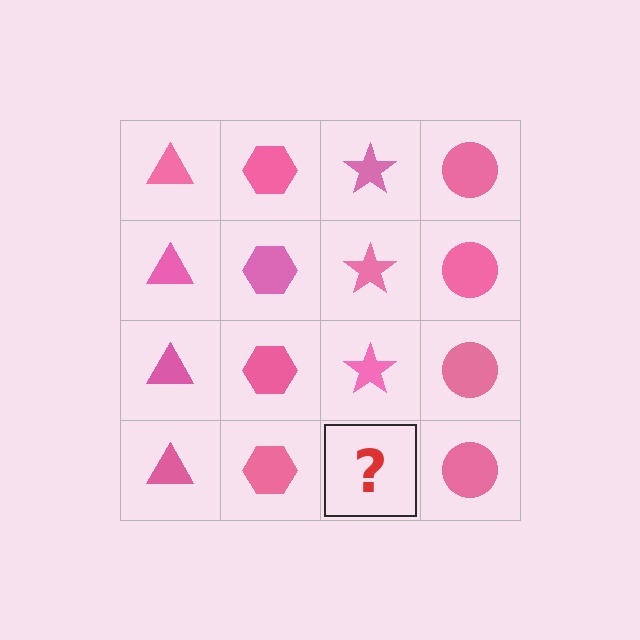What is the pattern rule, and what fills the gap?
The rule is that each column has a consistent shape. The gap should be filled with a pink star.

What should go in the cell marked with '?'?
The missing cell should contain a pink star.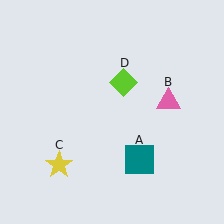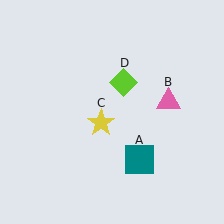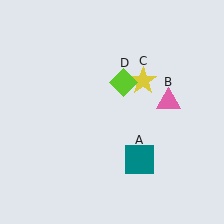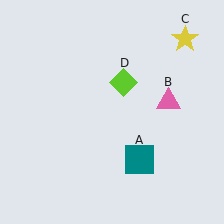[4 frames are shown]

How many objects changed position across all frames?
1 object changed position: yellow star (object C).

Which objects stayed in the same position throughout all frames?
Teal square (object A) and pink triangle (object B) and lime diamond (object D) remained stationary.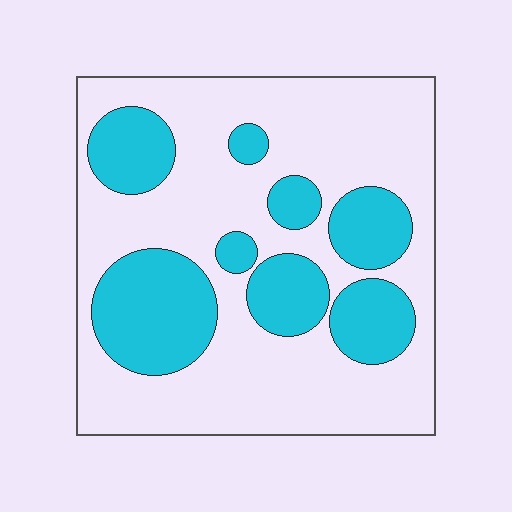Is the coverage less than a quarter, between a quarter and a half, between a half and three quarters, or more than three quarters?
Between a quarter and a half.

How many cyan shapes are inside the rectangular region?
8.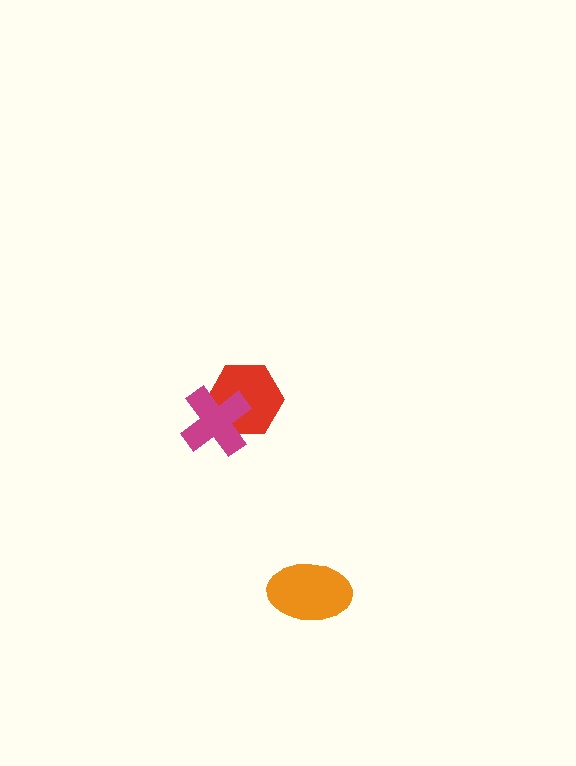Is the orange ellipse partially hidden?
No, no other shape covers it.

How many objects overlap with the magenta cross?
1 object overlaps with the magenta cross.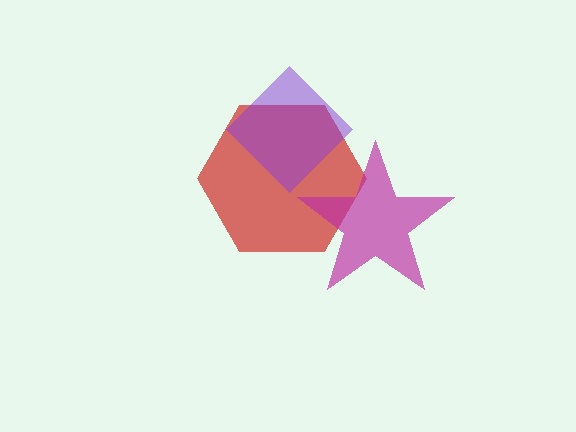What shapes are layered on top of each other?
The layered shapes are: a red hexagon, a purple diamond, a magenta star.